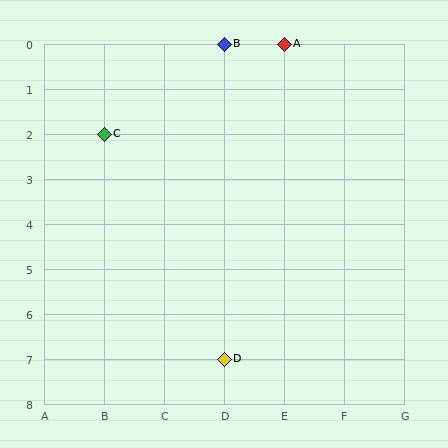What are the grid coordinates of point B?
Point B is at grid coordinates (D, 0).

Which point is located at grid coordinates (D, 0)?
Point B is at (D, 0).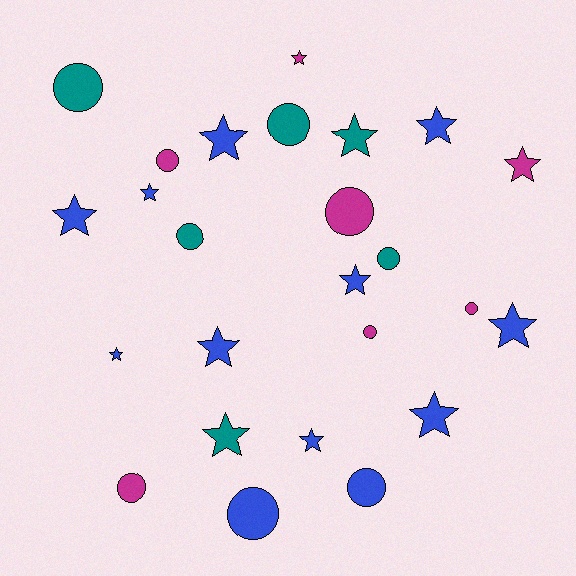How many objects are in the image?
There are 25 objects.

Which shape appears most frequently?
Star, with 14 objects.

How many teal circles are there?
There are 4 teal circles.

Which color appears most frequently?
Blue, with 12 objects.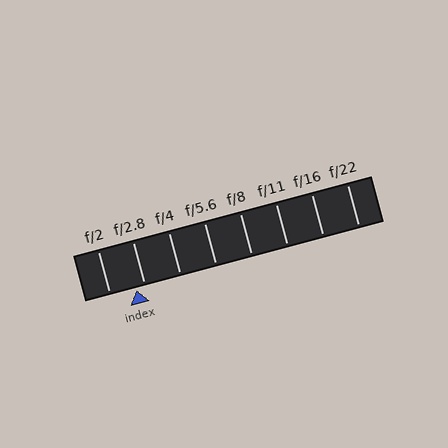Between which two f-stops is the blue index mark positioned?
The index mark is between f/2 and f/2.8.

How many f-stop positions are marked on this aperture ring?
There are 8 f-stop positions marked.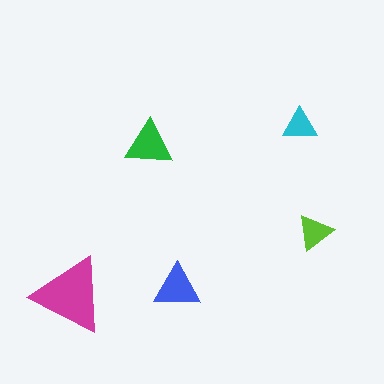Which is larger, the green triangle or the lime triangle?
The green one.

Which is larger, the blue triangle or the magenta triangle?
The magenta one.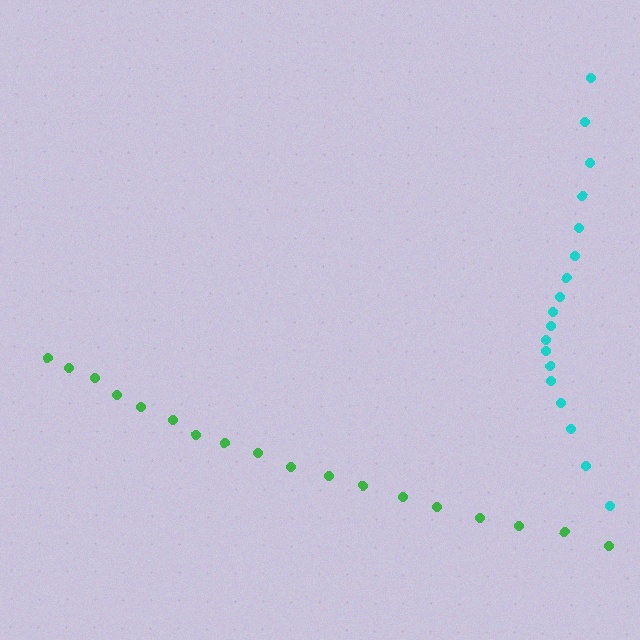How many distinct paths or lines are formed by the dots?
There are 2 distinct paths.